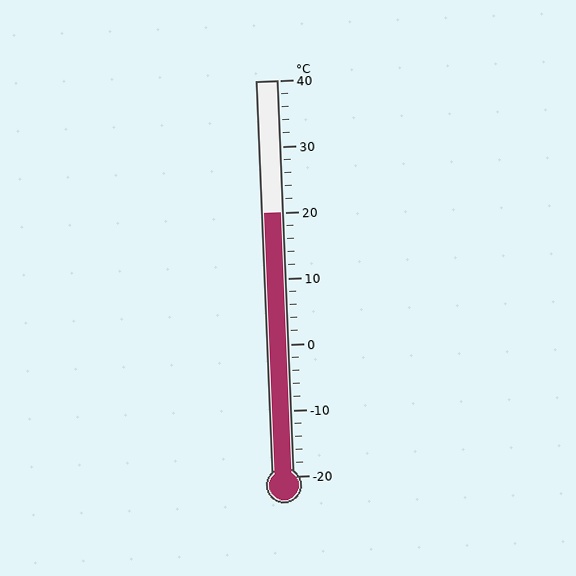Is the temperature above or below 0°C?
The temperature is above 0°C.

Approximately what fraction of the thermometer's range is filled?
The thermometer is filled to approximately 65% of its range.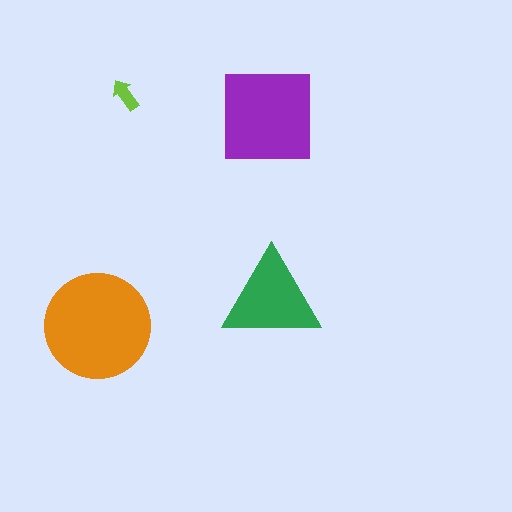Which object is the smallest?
The lime arrow.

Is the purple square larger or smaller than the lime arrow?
Larger.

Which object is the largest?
The orange circle.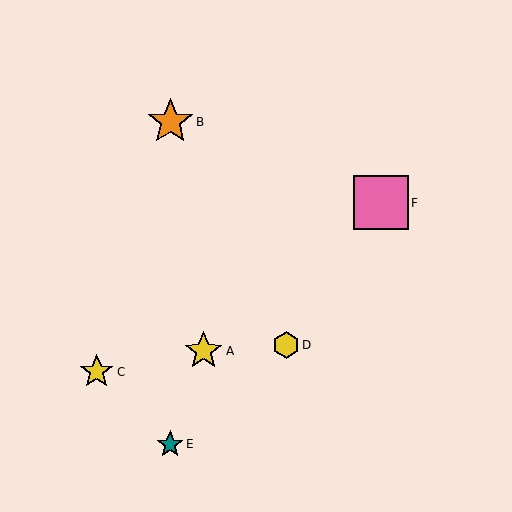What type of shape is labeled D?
Shape D is a yellow hexagon.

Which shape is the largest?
The pink square (labeled F) is the largest.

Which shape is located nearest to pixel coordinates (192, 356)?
The yellow star (labeled A) at (203, 351) is nearest to that location.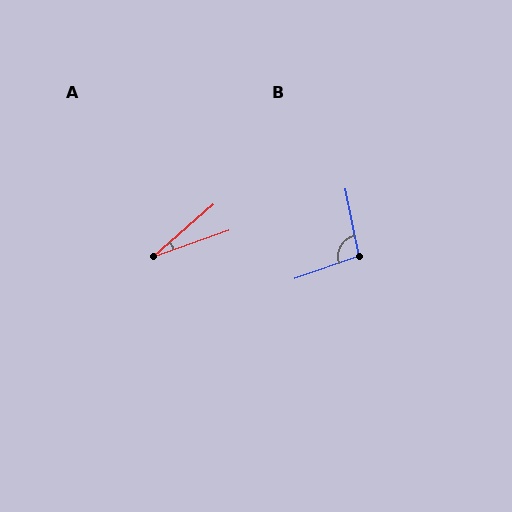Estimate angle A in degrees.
Approximately 22 degrees.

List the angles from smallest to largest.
A (22°), B (98°).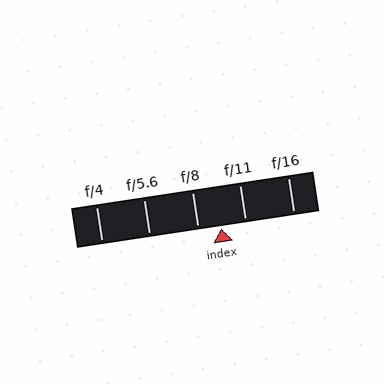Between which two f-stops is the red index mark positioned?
The index mark is between f/8 and f/11.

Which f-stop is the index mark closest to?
The index mark is closest to f/8.